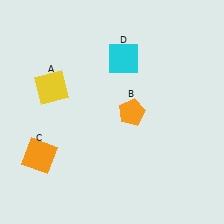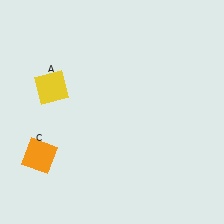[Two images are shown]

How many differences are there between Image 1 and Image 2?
There are 2 differences between the two images.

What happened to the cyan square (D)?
The cyan square (D) was removed in Image 2. It was in the top-right area of Image 1.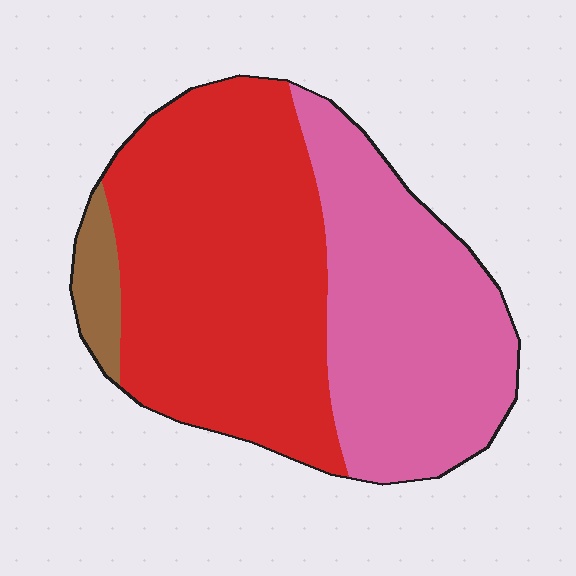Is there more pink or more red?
Red.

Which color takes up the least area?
Brown, at roughly 5%.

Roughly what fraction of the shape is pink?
Pink covers 40% of the shape.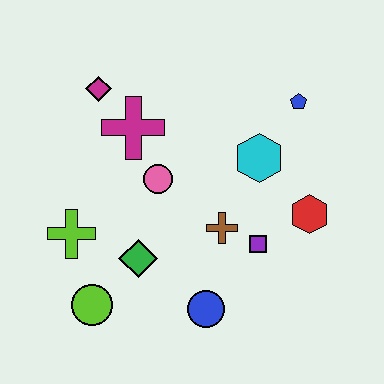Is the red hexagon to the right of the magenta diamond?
Yes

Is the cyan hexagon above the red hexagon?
Yes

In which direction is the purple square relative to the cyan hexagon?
The purple square is below the cyan hexagon.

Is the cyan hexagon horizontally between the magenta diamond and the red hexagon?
Yes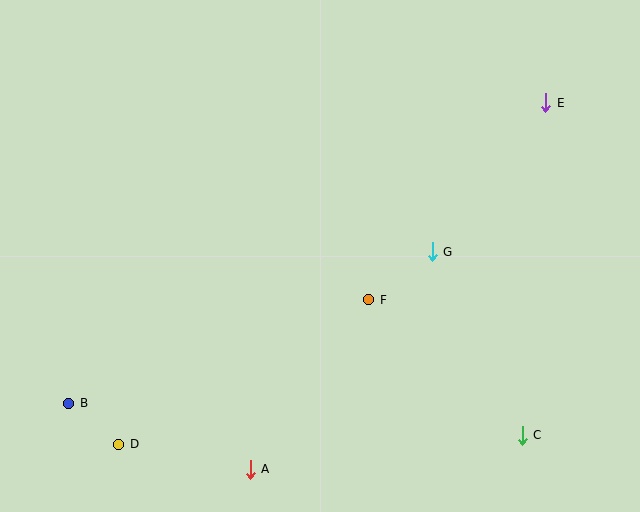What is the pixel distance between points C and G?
The distance between C and G is 204 pixels.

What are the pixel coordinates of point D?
Point D is at (119, 444).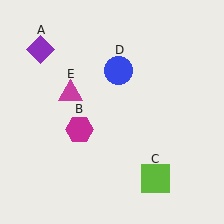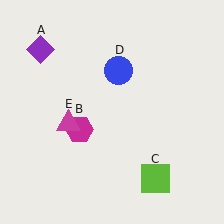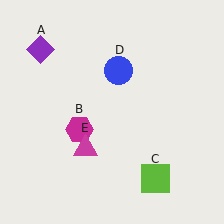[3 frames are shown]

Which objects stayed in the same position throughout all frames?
Purple diamond (object A) and magenta hexagon (object B) and lime square (object C) and blue circle (object D) remained stationary.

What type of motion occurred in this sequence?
The magenta triangle (object E) rotated counterclockwise around the center of the scene.